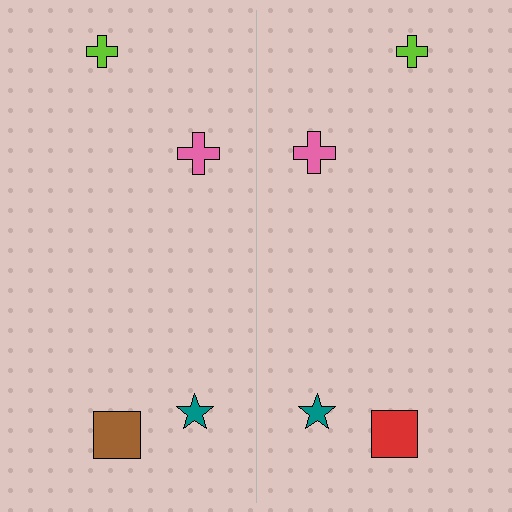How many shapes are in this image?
There are 8 shapes in this image.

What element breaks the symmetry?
The red square on the right side breaks the symmetry — its mirror counterpart is brown.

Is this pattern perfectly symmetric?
No, the pattern is not perfectly symmetric. The red square on the right side breaks the symmetry — its mirror counterpart is brown.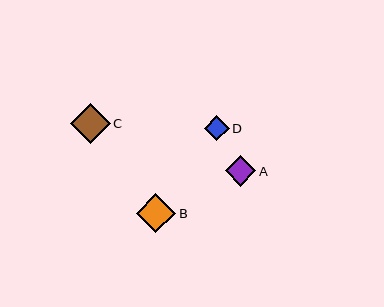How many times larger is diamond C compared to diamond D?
Diamond C is approximately 1.6 times the size of diamond D.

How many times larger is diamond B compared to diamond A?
Diamond B is approximately 1.3 times the size of diamond A.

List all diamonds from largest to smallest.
From largest to smallest: C, B, A, D.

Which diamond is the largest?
Diamond C is the largest with a size of approximately 40 pixels.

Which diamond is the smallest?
Diamond D is the smallest with a size of approximately 25 pixels.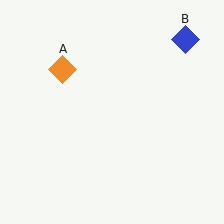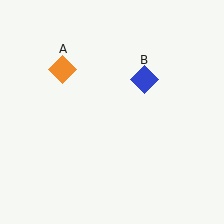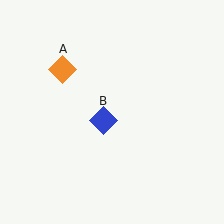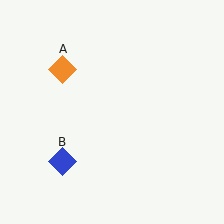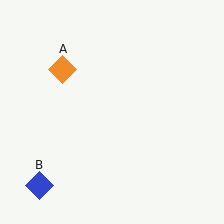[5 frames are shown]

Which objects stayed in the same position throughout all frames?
Orange diamond (object A) remained stationary.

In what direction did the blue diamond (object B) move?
The blue diamond (object B) moved down and to the left.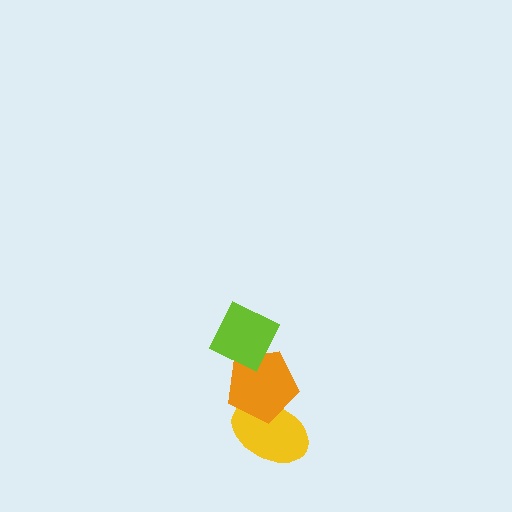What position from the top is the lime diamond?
The lime diamond is 1st from the top.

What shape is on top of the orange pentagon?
The lime diamond is on top of the orange pentagon.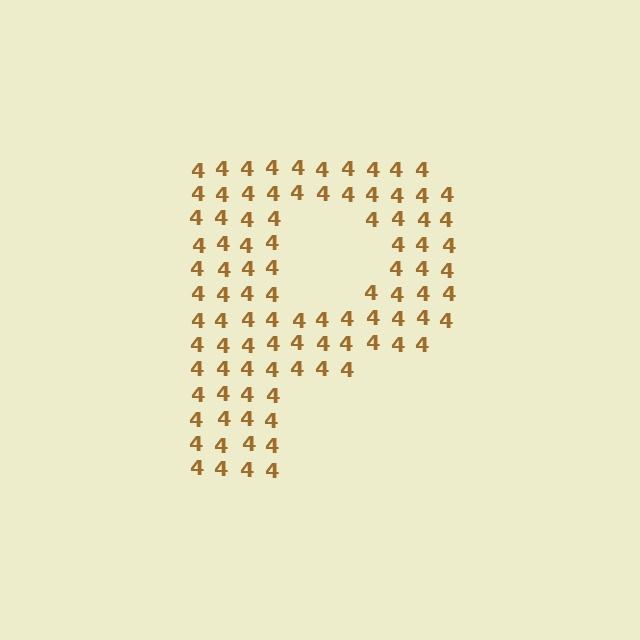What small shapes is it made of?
It is made of small digit 4's.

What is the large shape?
The large shape is the letter P.